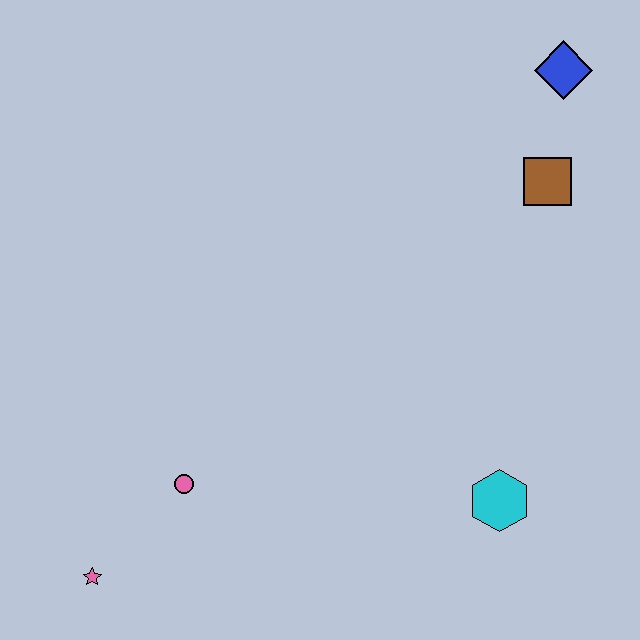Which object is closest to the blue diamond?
The brown square is closest to the blue diamond.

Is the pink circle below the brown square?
Yes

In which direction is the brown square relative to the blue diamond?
The brown square is below the blue diamond.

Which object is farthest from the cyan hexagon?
The blue diamond is farthest from the cyan hexagon.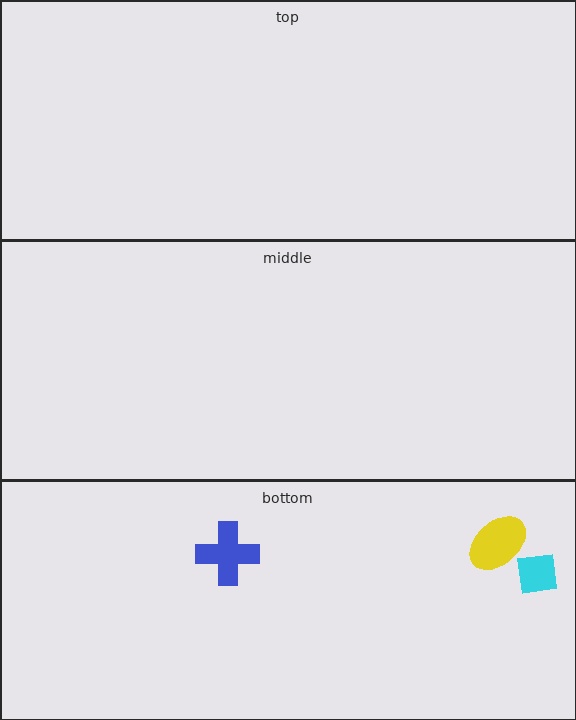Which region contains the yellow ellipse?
The bottom region.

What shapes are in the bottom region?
The blue cross, the yellow ellipse, the cyan square.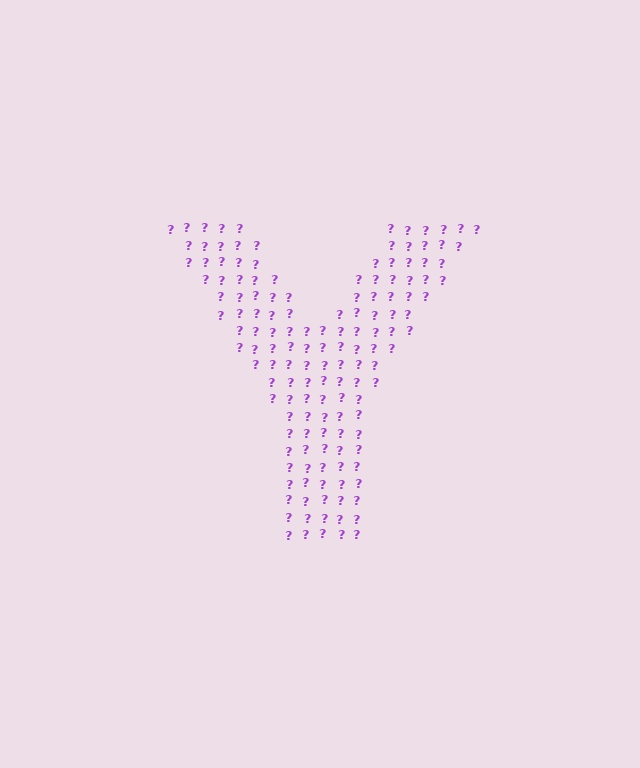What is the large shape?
The large shape is the letter Y.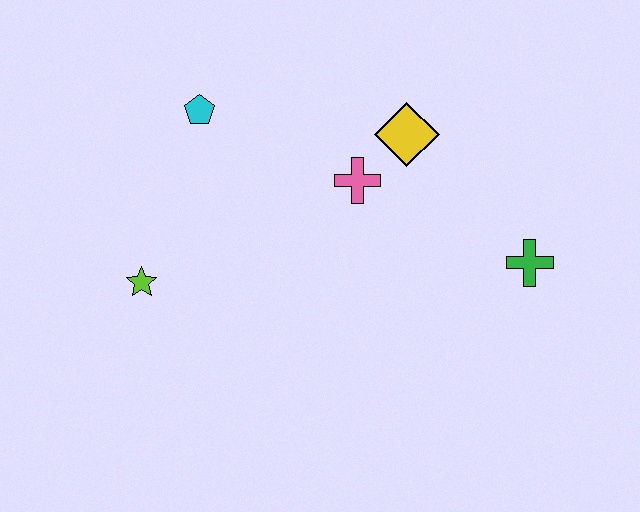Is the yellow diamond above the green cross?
Yes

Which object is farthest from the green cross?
The lime star is farthest from the green cross.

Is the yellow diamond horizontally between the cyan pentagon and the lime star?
No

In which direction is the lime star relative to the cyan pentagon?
The lime star is below the cyan pentagon.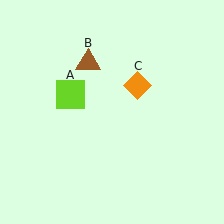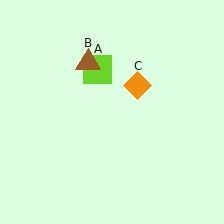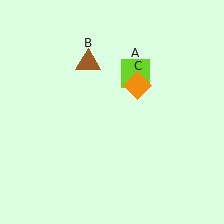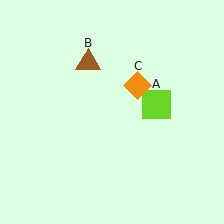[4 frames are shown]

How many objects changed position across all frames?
1 object changed position: lime square (object A).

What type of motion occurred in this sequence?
The lime square (object A) rotated clockwise around the center of the scene.